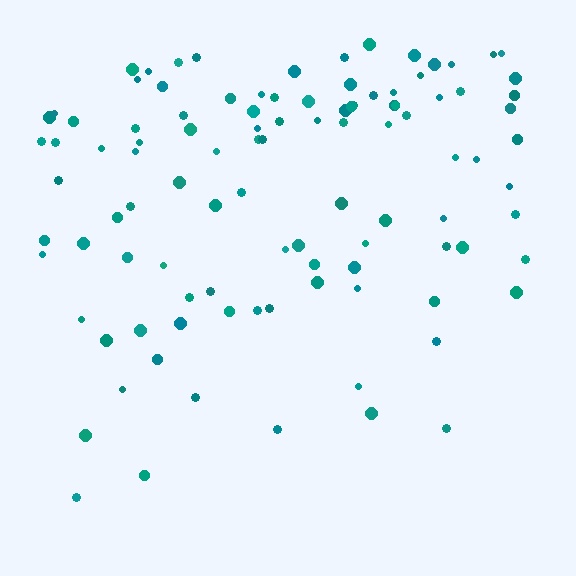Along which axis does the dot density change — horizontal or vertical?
Vertical.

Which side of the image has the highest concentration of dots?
The top.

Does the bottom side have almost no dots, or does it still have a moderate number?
Still a moderate number, just noticeably fewer than the top.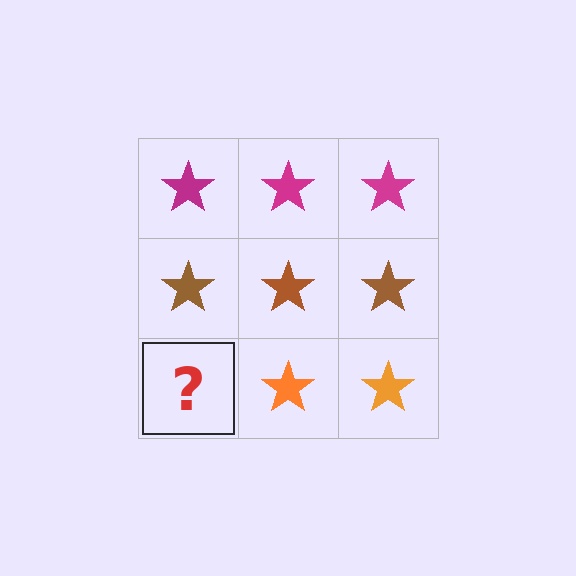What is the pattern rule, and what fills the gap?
The rule is that each row has a consistent color. The gap should be filled with an orange star.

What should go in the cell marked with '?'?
The missing cell should contain an orange star.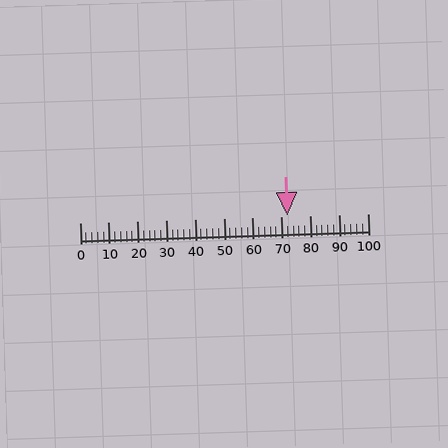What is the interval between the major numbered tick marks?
The major tick marks are spaced 10 units apart.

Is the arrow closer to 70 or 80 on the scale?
The arrow is closer to 70.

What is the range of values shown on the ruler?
The ruler shows values from 0 to 100.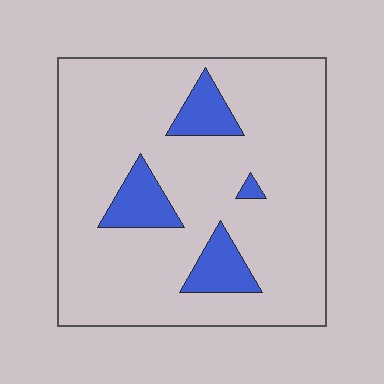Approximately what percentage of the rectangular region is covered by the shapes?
Approximately 15%.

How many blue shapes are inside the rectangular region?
4.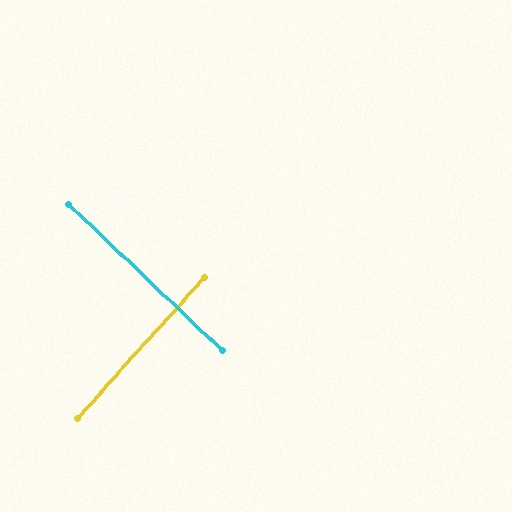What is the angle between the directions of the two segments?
Approximately 89 degrees.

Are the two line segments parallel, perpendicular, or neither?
Perpendicular — they meet at approximately 89°.